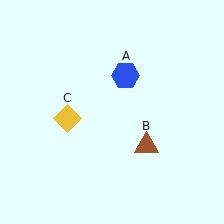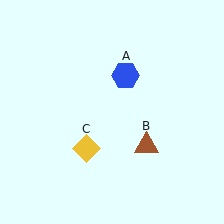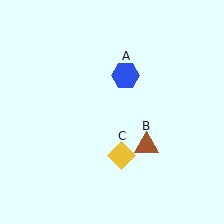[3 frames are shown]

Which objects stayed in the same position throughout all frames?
Blue hexagon (object A) and brown triangle (object B) remained stationary.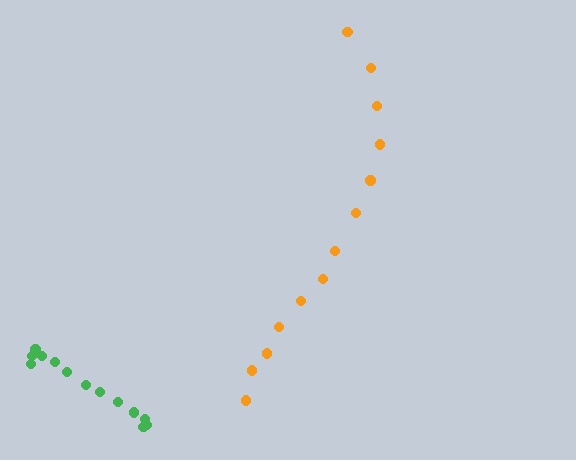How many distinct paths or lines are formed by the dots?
There are 2 distinct paths.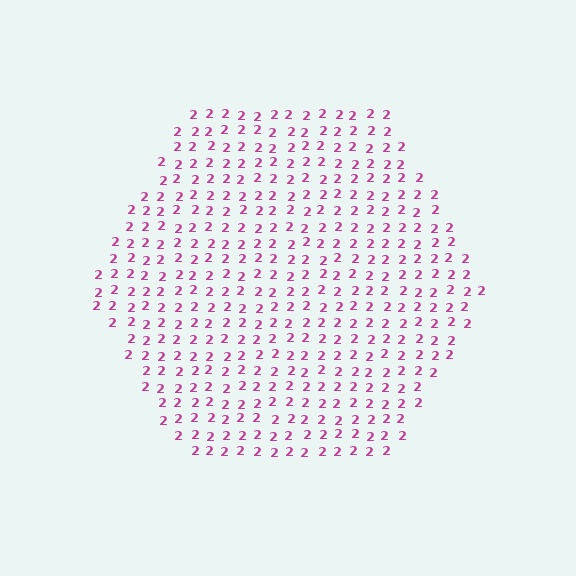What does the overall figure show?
The overall figure shows a hexagon.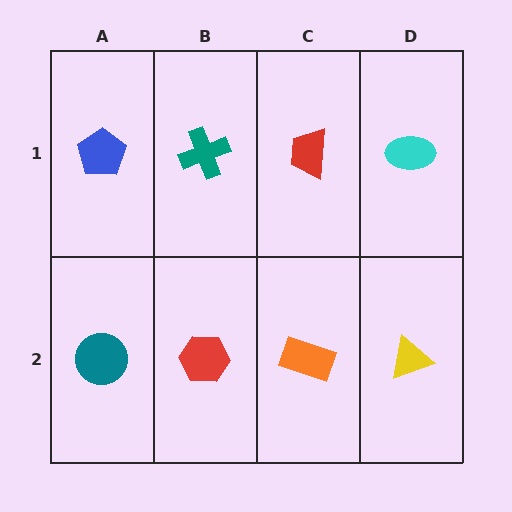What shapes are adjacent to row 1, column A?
A teal circle (row 2, column A), a teal cross (row 1, column B).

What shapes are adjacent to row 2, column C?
A red trapezoid (row 1, column C), a red hexagon (row 2, column B), a yellow triangle (row 2, column D).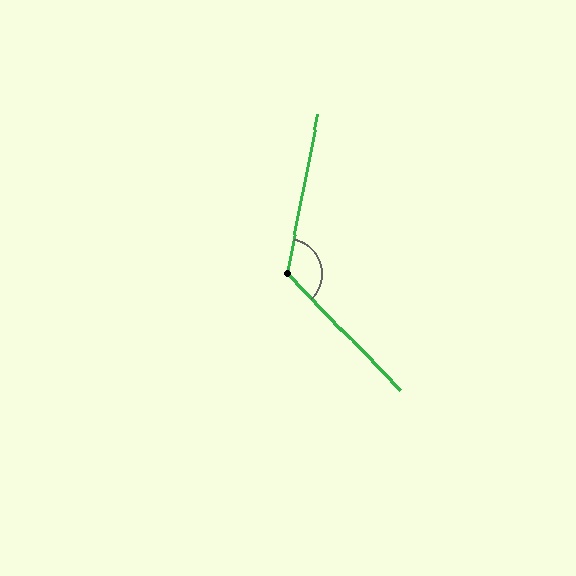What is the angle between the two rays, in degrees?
Approximately 125 degrees.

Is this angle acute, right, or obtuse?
It is obtuse.